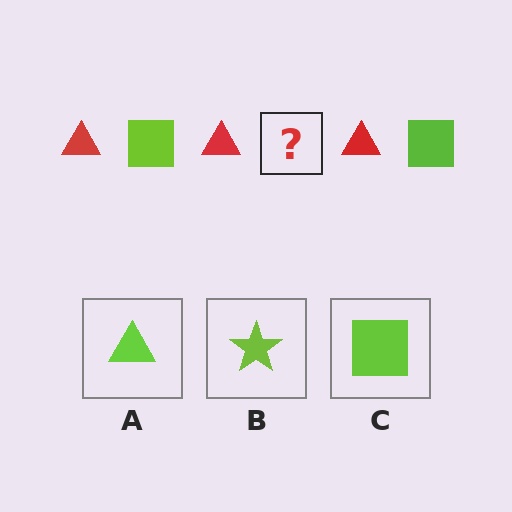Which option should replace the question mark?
Option C.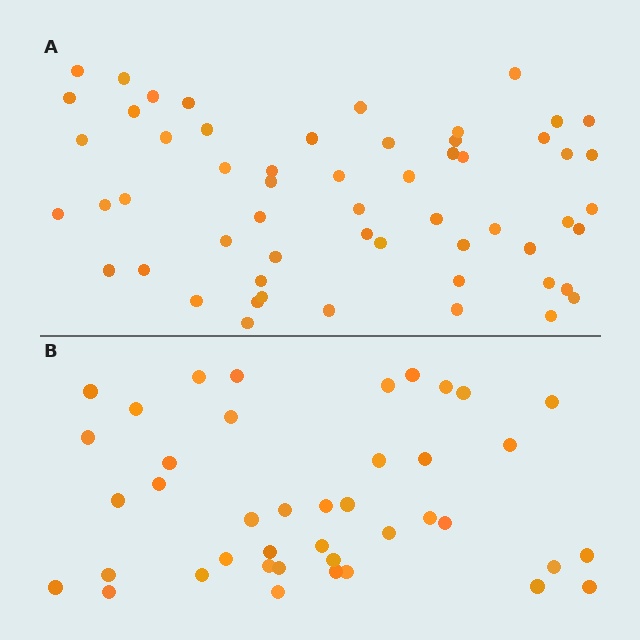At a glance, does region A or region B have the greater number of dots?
Region A (the top region) has more dots.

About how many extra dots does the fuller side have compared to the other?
Region A has approximately 15 more dots than region B.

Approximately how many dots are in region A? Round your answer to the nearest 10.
About 60 dots. (The exact count is 57, which rounds to 60.)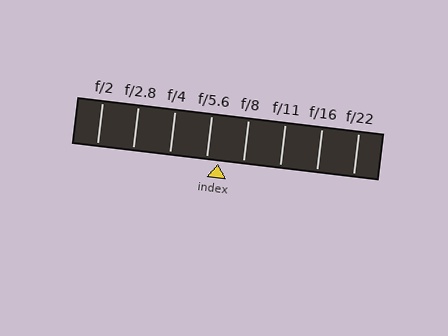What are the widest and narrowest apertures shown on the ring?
The widest aperture shown is f/2 and the narrowest is f/22.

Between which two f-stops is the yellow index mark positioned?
The index mark is between f/5.6 and f/8.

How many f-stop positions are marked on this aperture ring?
There are 8 f-stop positions marked.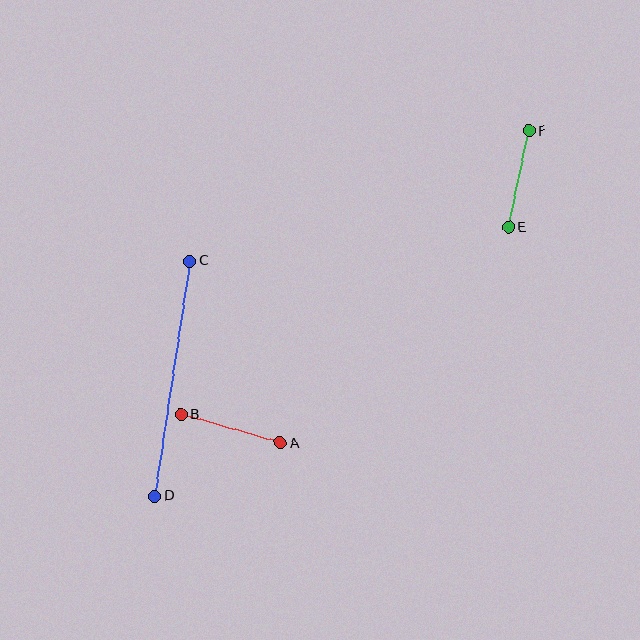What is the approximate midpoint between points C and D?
The midpoint is at approximately (172, 378) pixels.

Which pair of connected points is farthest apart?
Points C and D are farthest apart.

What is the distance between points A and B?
The distance is approximately 104 pixels.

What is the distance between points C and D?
The distance is approximately 238 pixels.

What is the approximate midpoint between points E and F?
The midpoint is at approximately (519, 179) pixels.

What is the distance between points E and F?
The distance is approximately 99 pixels.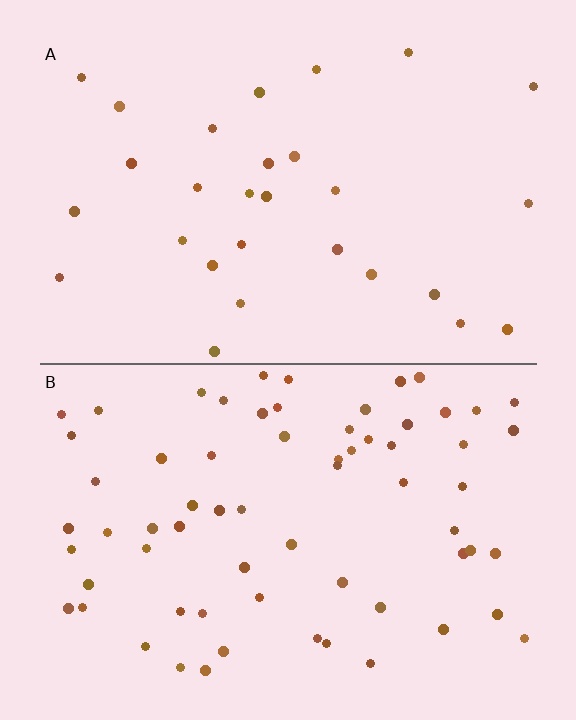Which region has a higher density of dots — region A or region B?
B (the bottom).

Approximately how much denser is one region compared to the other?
Approximately 2.4× — region B over region A.